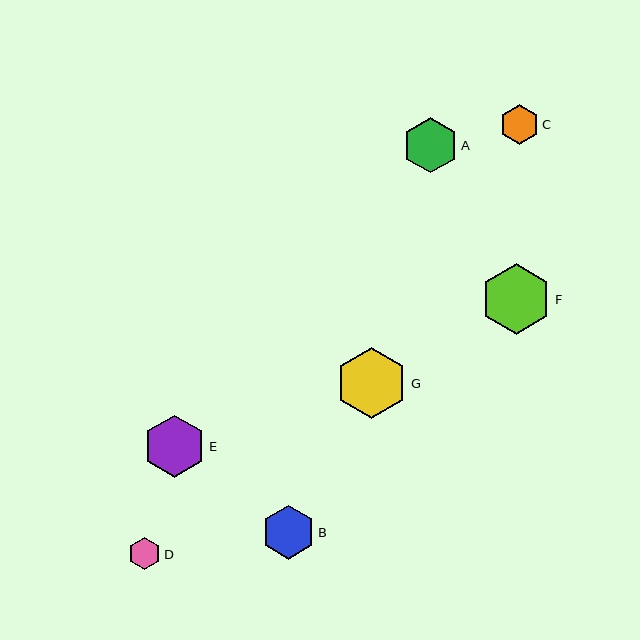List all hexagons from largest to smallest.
From largest to smallest: G, F, E, A, B, C, D.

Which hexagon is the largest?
Hexagon G is the largest with a size of approximately 72 pixels.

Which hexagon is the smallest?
Hexagon D is the smallest with a size of approximately 32 pixels.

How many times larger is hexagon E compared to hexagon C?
Hexagon E is approximately 1.6 times the size of hexagon C.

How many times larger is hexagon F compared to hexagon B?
Hexagon F is approximately 1.3 times the size of hexagon B.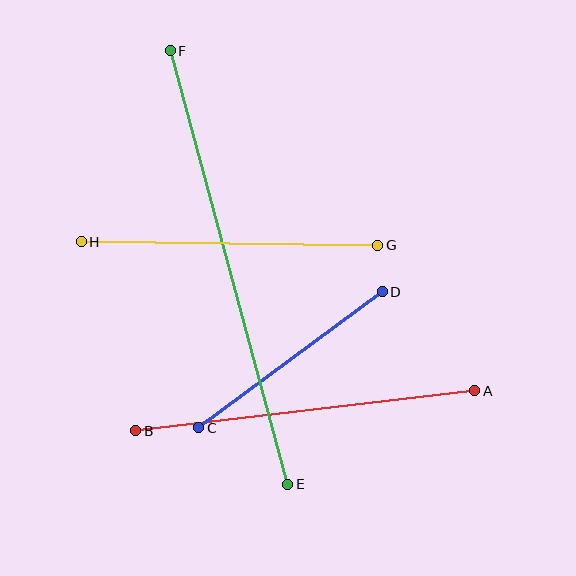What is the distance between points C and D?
The distance is approximately 228 pixels.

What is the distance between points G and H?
The distance is approximately 296 pixels.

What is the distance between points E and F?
The distance is approximately 449 pixels.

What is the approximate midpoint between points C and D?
The midpoint is at approximately (290, 360) pixels.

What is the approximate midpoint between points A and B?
The midpoint is at approximately (305, 411) pixels.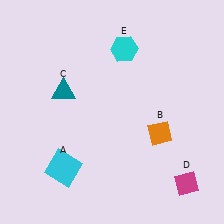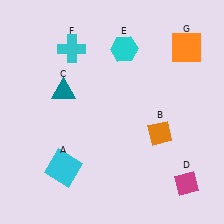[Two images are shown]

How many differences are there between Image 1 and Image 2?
There are 2 differences between the two images.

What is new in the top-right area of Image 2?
An orange square (G) was added in the top-right area of Image 2.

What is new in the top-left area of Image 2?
A cyan cross (F) was added in the top-left area of Image 2.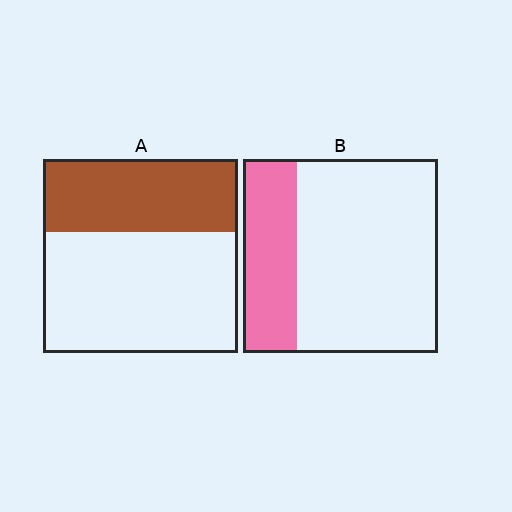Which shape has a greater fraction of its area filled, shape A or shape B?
Shape A.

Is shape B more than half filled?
No.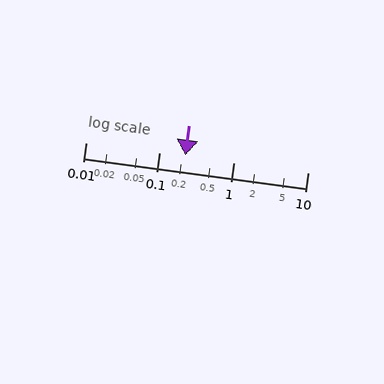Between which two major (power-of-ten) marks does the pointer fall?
The pointer is between 0.1 and 1.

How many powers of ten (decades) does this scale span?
The scale spans 3 decades, from 0.01 to 10.